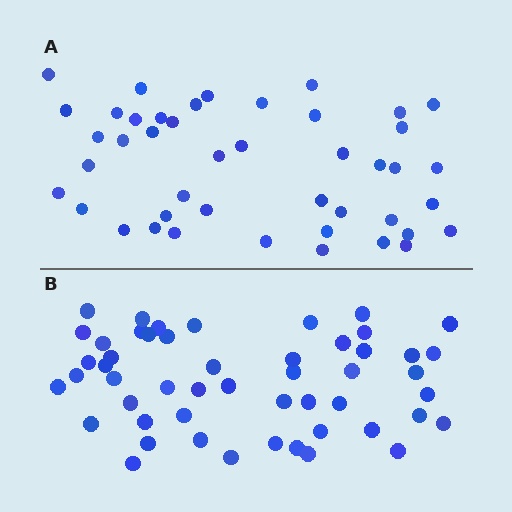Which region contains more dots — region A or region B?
Region B (the bottom region) has more dots.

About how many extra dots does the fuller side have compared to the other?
Region B has roughly 8 or so more dots than region A.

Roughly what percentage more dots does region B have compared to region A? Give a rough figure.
About 15% more.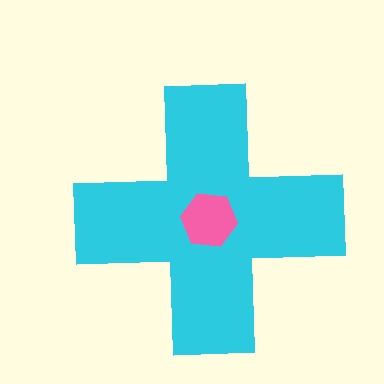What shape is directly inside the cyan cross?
The pink hexagon.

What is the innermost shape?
The pink hexagon.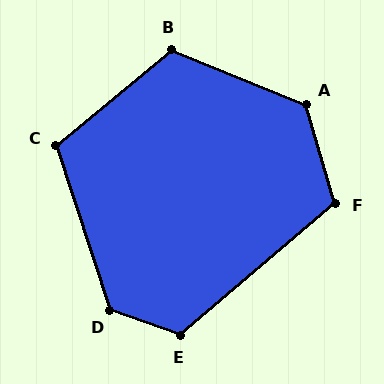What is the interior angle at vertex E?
Approximately 120 degrees (obtuse).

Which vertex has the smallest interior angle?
C, at approximately 112 degrees.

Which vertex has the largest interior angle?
A, at approximately 129 degrees.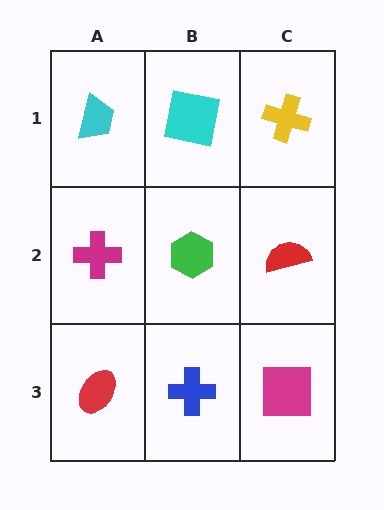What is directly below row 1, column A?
A magenta cross.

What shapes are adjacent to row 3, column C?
A red semicircle (row 2, column C), a blue cross (row 3, column B).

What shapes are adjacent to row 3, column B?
A green hexagon (row 2, column B), a red ellipse (row 3, column A), a magenta square (row 3, column C).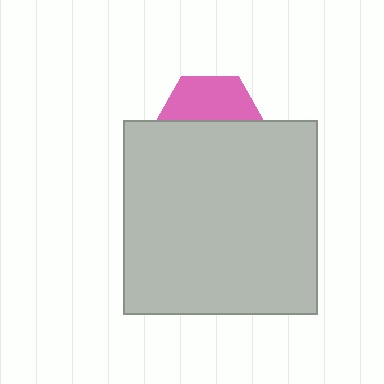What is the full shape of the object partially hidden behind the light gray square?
The partially hidden object is a pink hexagon.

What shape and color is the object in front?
The object in front is a light gray square.